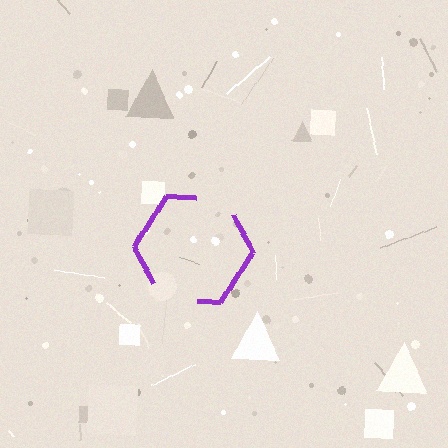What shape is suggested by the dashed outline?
The dashed outline suggests a hexagon.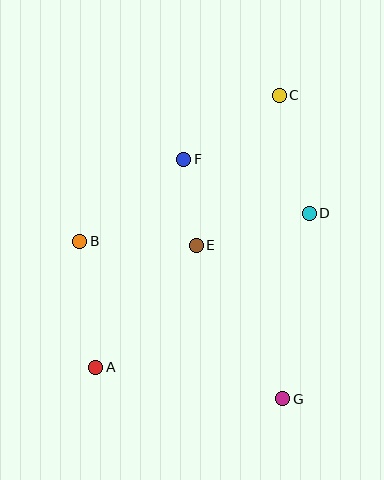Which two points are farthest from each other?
Points A and C are farthest from each other.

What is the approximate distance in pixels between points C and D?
The distance between C and D is approximately 122 pixels.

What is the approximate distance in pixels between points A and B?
The distance between A and B is approximately 127 pixels.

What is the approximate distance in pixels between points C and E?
The distance between C and E is approximately 171 pixels.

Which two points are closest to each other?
Points E and F are closest to each other.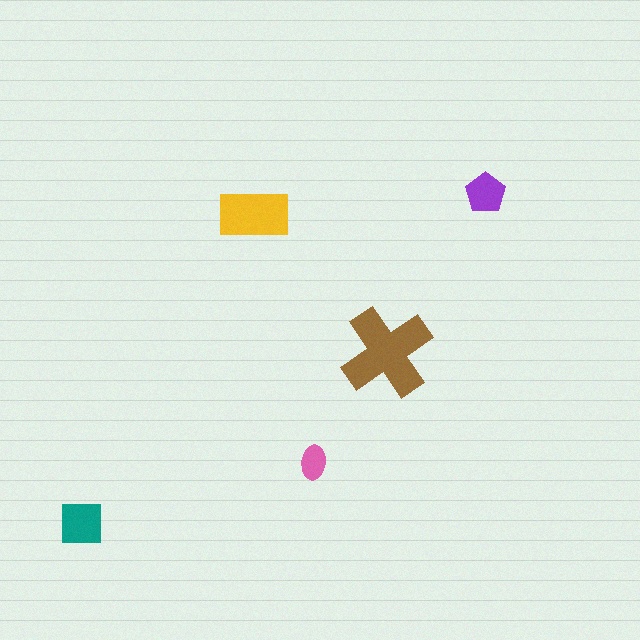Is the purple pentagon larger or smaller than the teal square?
Smaller.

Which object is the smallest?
The pink ellipse.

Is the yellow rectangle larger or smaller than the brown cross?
Smaller.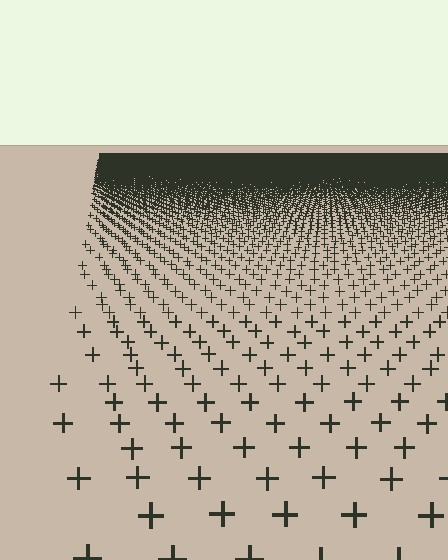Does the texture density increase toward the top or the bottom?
Density increases toward the top.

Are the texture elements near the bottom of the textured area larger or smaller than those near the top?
Larger. Near the bottom, elements are closer to the viewer and appear at a bigger on-screen size.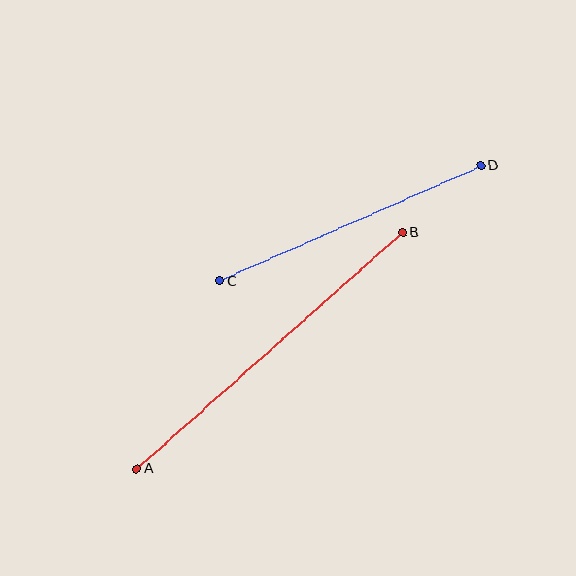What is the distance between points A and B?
The distance is approximately 356 pixels.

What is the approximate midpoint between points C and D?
The midpoint is at approximately (350, 223) pixels.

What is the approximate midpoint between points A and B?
The midpoint is at approximately (270, 351) pixels.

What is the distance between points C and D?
The distance is approximately 286 pixels.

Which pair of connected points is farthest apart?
Points A and B are farthest apart.